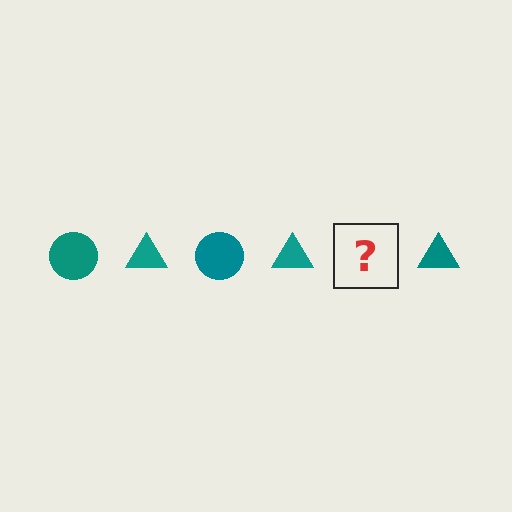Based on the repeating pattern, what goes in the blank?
The blank should be a teal circle.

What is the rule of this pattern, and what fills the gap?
The rule is that the pattern cycles through circle, triangle shapes in teal. The gap should be filled with a teal circle.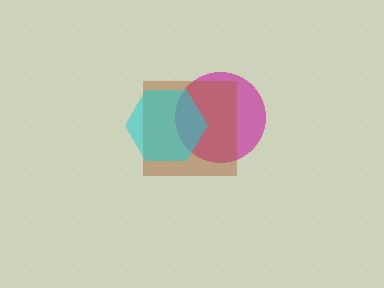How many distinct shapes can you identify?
There are 3 distinct shapes: a magenta circle, a brown square, a cyan hexagon.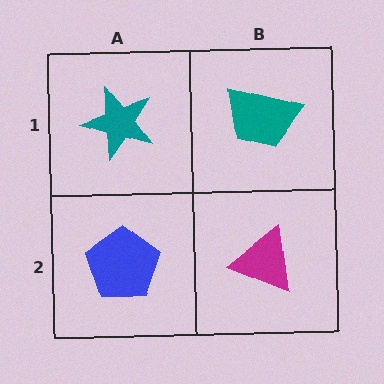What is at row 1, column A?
A teal star.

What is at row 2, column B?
A magenta triangle.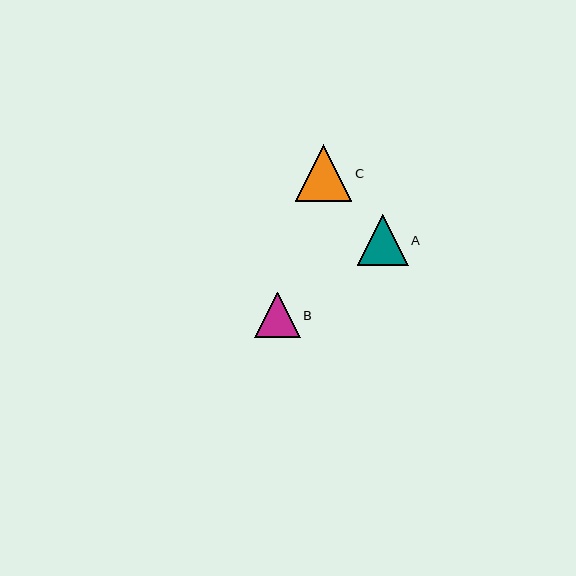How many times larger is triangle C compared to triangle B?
Triangle C is approximately 1.2 times the size of triangle B.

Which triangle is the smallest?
Triangle B is the smallest with a size of approximately 45 pixels.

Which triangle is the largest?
Triangle C is the largest with a size of approximately 56 pixels.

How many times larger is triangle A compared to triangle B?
Triangle A is approximately 1.1 times the size of triangle B.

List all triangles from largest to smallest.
From largest to smallest: C, A, B.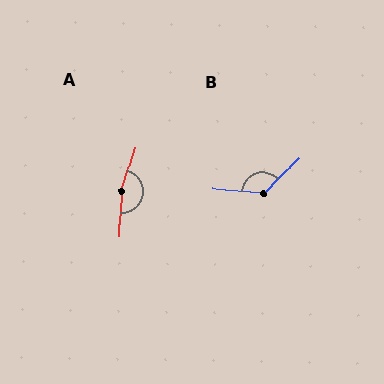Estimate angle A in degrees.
Approximately 166 degrees.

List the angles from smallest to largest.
B (130°), A (166°).